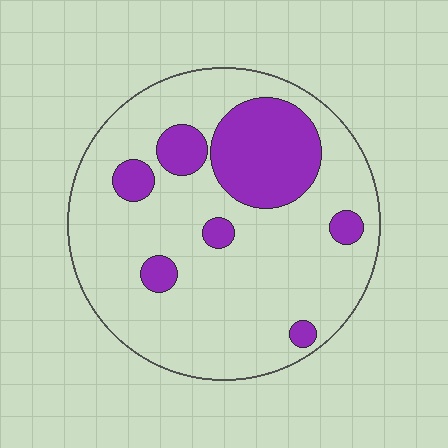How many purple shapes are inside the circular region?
7.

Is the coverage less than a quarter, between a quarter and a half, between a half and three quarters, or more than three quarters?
Less than a quarter.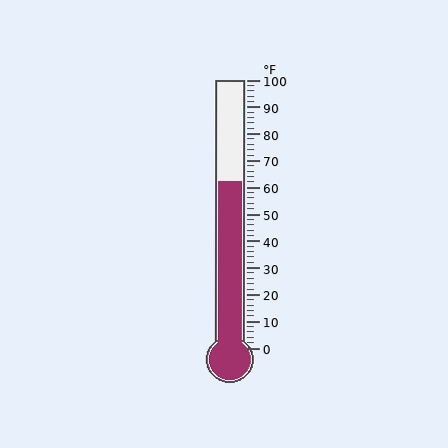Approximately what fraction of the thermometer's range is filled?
The thermometer is filled to approximately 60% of its range.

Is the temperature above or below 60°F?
The temperature is above 60°F.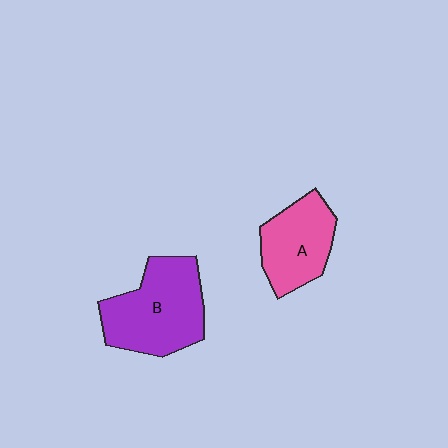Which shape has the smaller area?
Shape A (pink).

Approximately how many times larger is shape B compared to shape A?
Approximately 1.4 times.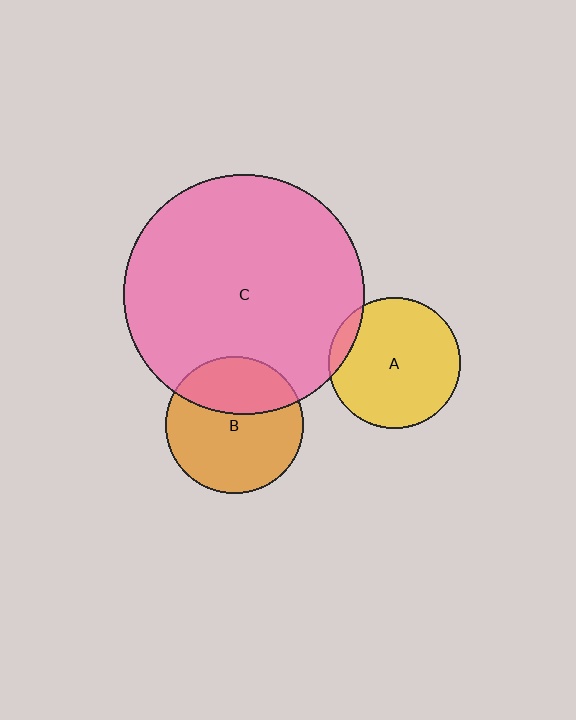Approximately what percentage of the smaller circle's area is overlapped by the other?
Approximately 35%.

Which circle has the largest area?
Circle C (pink).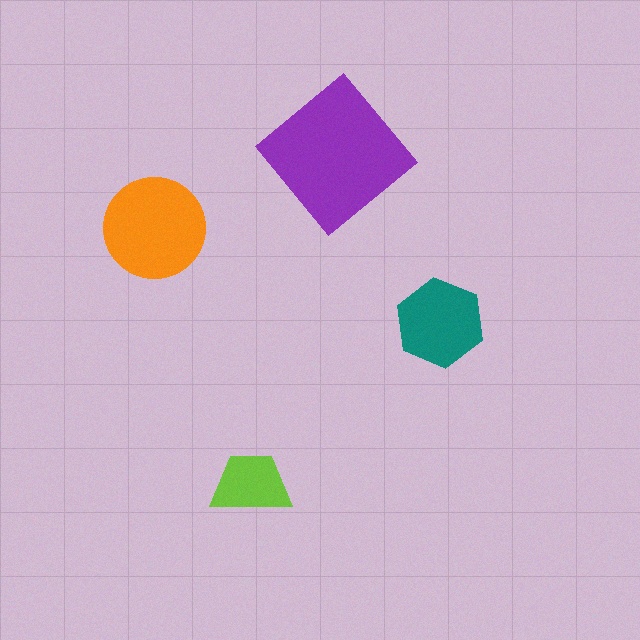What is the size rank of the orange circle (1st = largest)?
2nd.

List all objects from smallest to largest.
The lime trapezoid, the teal hexagon, the orange circle, the purple diamond.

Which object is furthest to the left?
The orange circle is leftmost.